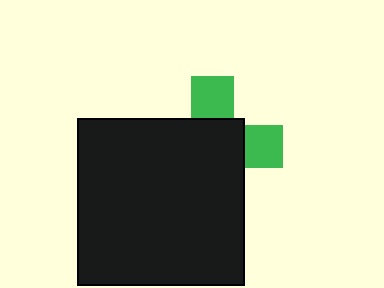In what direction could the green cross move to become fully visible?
The green cross could move toward the upper-right. That would shift it out from behind the black square entirely.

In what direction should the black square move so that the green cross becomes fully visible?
The black square should move toward the lower-left. That is the shortest direction to clear the overlap and leave the green cross fully visible.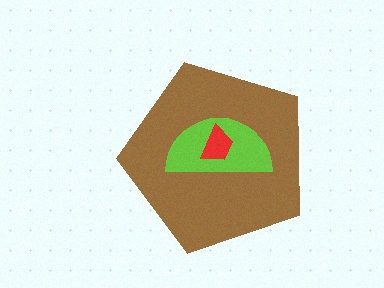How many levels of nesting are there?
3.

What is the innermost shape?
The red trapezoid.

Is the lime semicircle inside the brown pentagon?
Yes.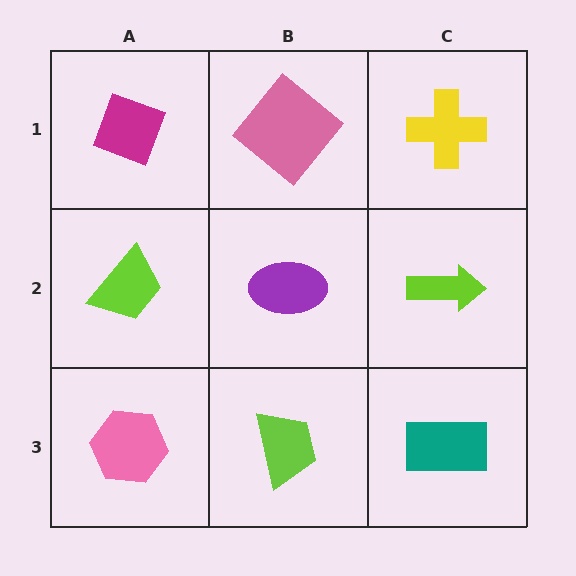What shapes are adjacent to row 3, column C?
A lime arrow (row 2, column C), a lime trapezoid (row 3, column B).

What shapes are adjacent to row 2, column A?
A magenta diamond (row 1, column A), a pink hexagon (row 3, column A), a purple ellipse (row 2, column B).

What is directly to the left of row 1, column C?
A pink diamond.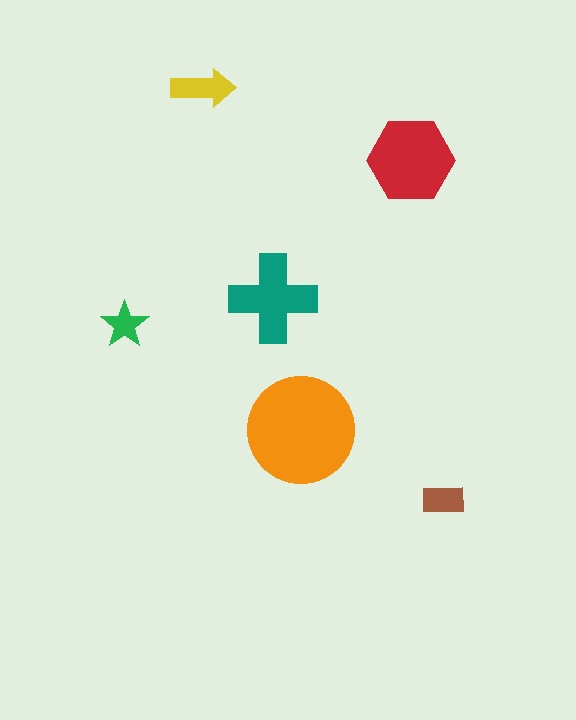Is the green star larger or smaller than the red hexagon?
Smaller.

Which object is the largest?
The orange circle.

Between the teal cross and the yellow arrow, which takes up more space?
The teal cross.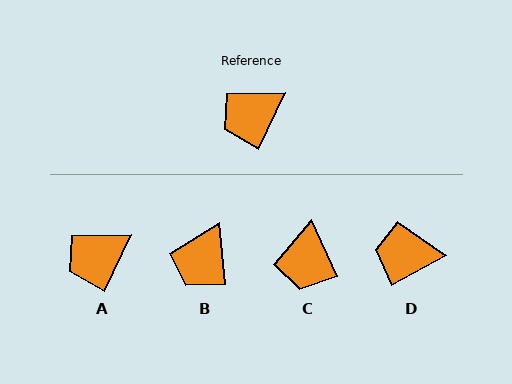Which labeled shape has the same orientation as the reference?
A.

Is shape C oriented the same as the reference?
No, it is off by about 49 degrees.